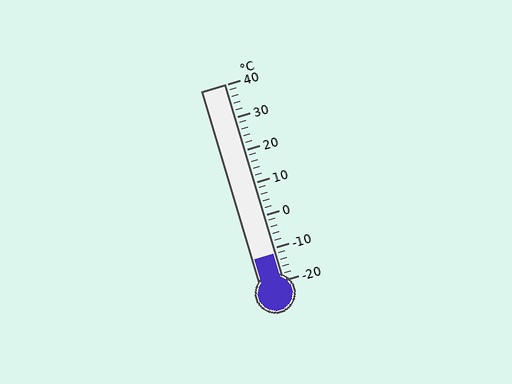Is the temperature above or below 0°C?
The temperature is below 0°C.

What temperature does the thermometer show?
The thermometer shows approximately -12°C.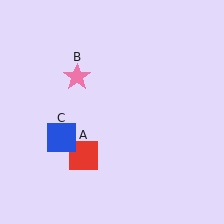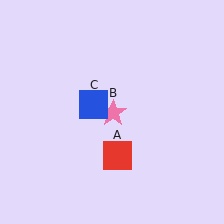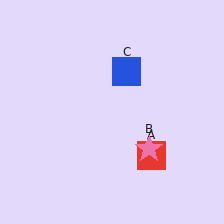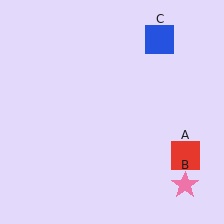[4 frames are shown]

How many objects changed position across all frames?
3 objects changed position: red square (object A), pink star (object B), blue square (object C).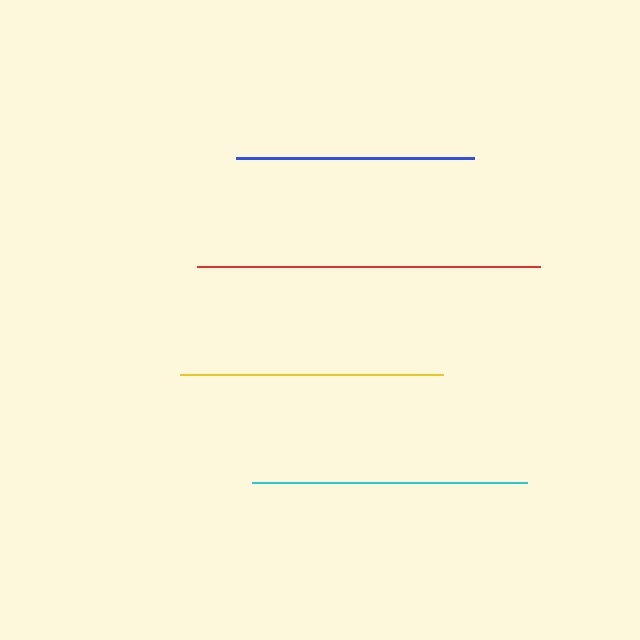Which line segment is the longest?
The red line is the longest at approximately 343 pixels.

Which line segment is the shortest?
The blue line is the shortest at approximately 238 pixels.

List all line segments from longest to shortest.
From longest to shortest: red, cyan, yellow, blue.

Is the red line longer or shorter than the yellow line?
The red line is longer than the yellow line.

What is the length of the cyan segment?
The cyan segment is approximately 276 pixels long.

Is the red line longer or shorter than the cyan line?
The red line is longer than the cyan line.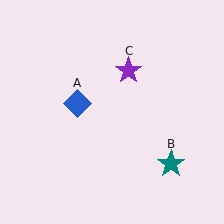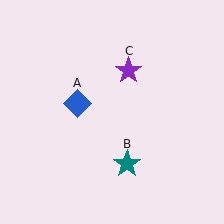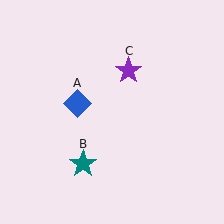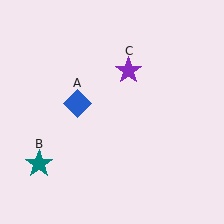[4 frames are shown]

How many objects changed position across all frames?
1 object changed position: teal star (object B).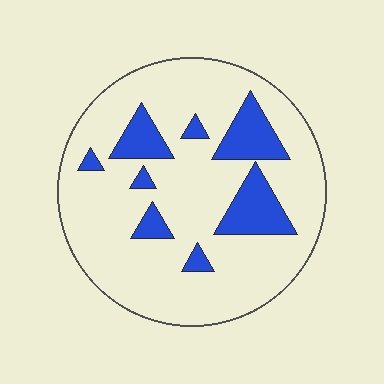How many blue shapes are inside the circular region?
8.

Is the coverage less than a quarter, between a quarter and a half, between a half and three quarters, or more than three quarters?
Less than a quarter.